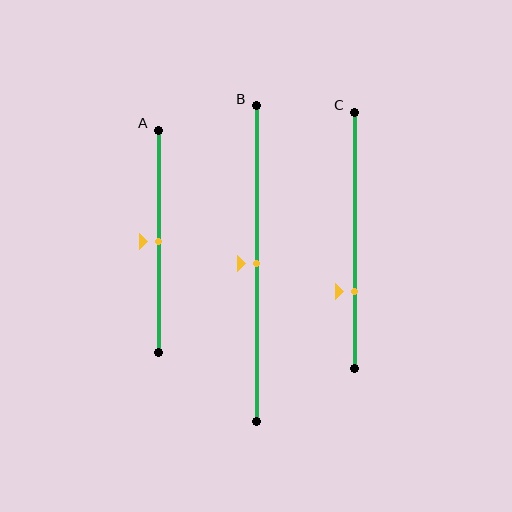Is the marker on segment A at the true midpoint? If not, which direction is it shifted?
Yes, the marker on segment A is at the true midpoint.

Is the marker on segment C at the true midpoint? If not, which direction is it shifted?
No, the marker on segment C is shifted downward by about 20% of the segment length.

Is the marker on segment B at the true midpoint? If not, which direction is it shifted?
Yes, the marker on segment B is at the true midpoint.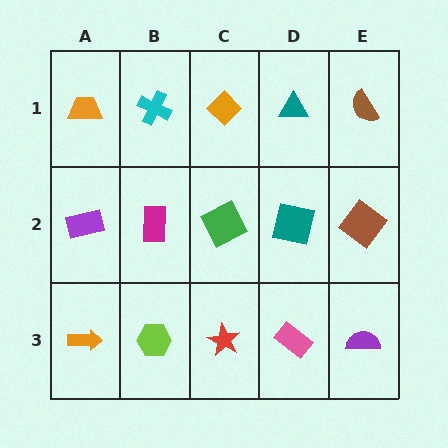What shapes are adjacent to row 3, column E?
A brown diamond (row 2, column E), a pink rectangle (row 3, column D).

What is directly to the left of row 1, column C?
A cyan cross.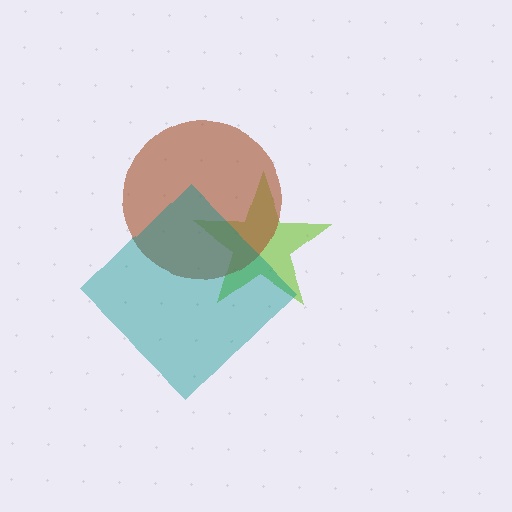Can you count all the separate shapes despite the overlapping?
Yes, there are 3 separate shapes.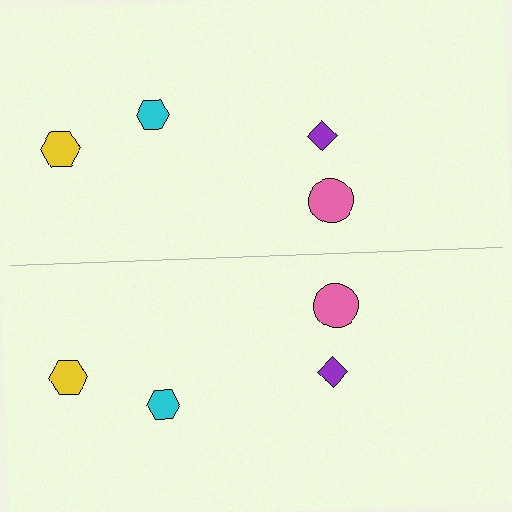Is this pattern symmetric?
Yes, this pattern has bilateral (reflection) symmetry.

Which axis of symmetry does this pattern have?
The pattern has a horizontal axis of symmetry running through the center of the image.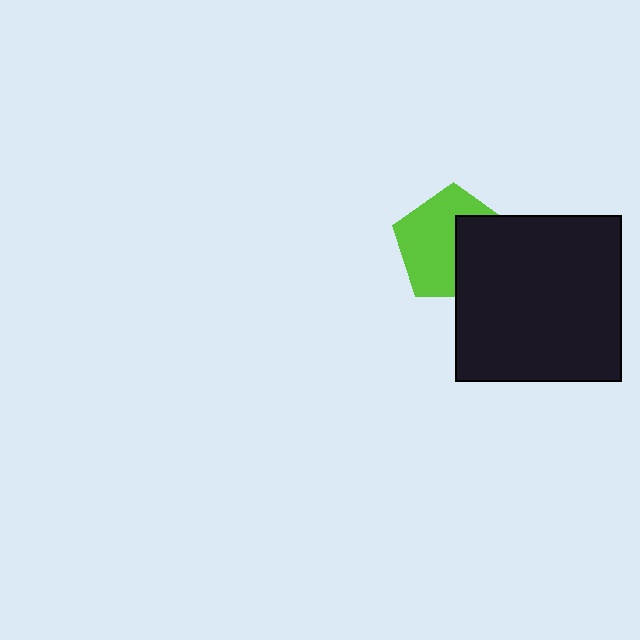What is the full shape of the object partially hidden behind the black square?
The partially hidden object is a lime pentagon.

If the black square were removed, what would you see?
You would see the complete lime pentagon.